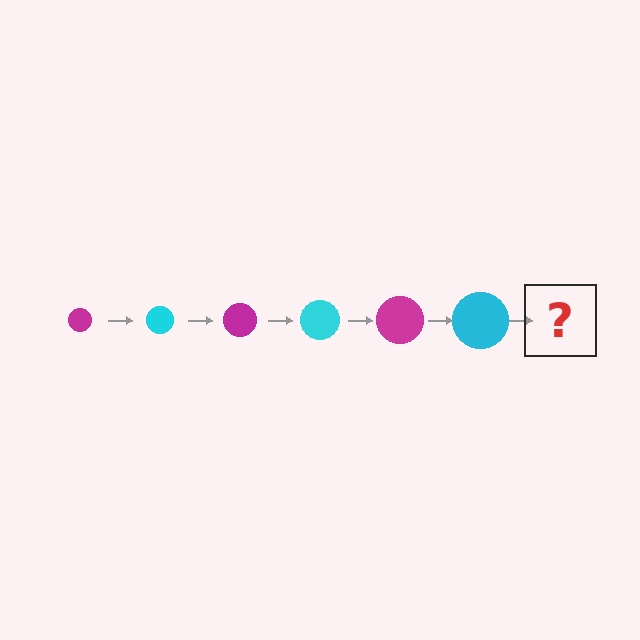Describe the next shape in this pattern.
It should be a magenta circle, larger than the previous one.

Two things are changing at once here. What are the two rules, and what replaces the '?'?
The two rules are that the circle grows larger each step and the color cycles through magenta and cyan. The '?' should be a magenta circle, larger than the previous one.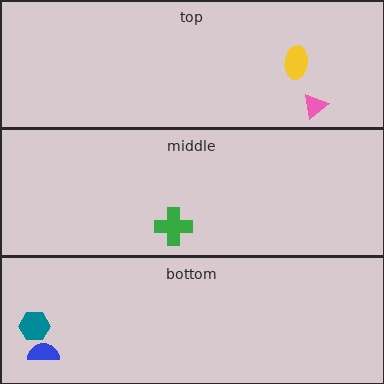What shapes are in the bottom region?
The teal hexagon, the blue semicircle.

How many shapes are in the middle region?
1.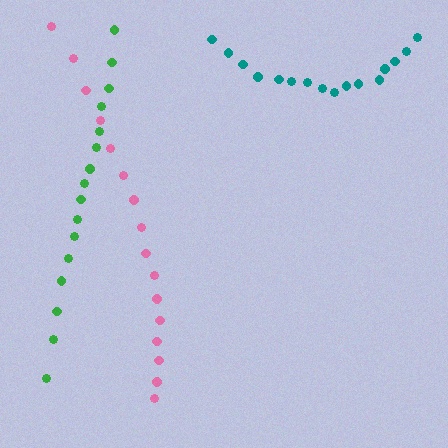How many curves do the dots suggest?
There are 3 distinct paths.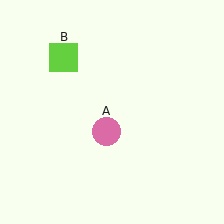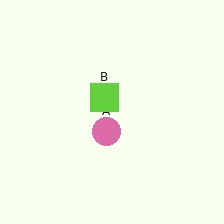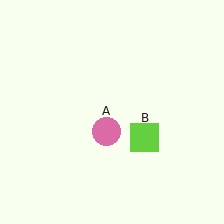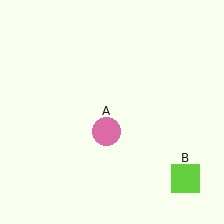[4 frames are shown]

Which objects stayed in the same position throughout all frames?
Pink circle (object A) remained stationary.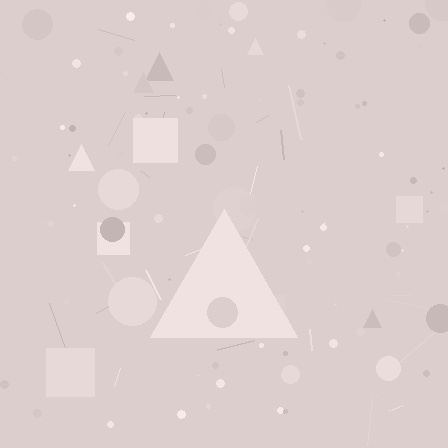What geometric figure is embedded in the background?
A triangle is embedded in the background.